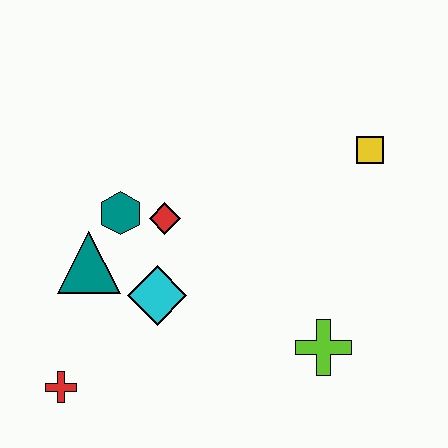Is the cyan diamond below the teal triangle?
Yes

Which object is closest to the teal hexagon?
The red diamond is closest to the teal hexagon.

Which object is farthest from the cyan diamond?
The yellow square is farthest from the cyan diamond.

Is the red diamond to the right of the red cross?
Yes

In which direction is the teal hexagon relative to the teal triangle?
The teal hexagon is above the teal triangle.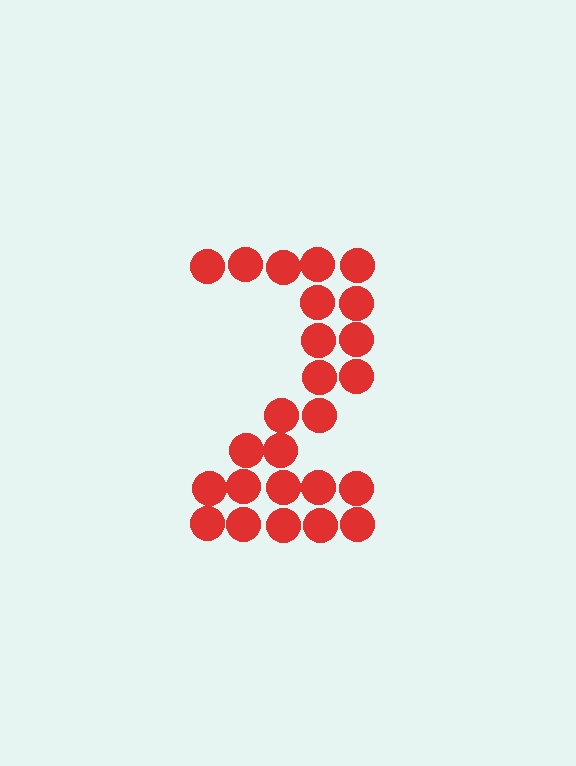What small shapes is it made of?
It is made of small circles.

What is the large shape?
The large shape is the digit 2.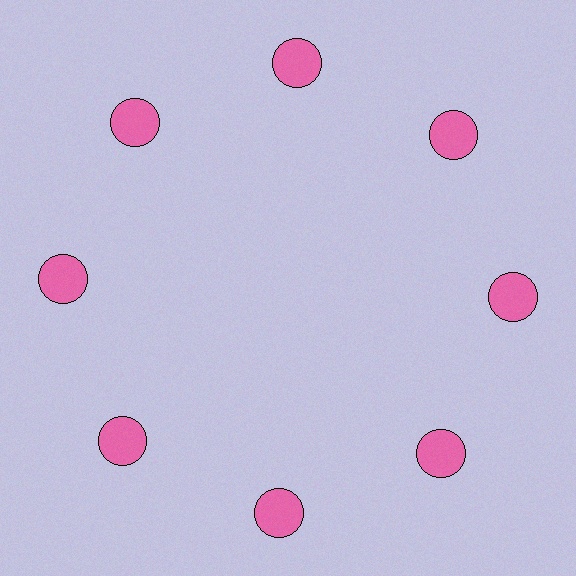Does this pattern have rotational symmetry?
Yes, this pattern has 8-fold rotational symmetry. It looks the same after rotating 45 degrees around the center.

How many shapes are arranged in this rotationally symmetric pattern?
There are 8 shapes, arranged in 8 groups of 1.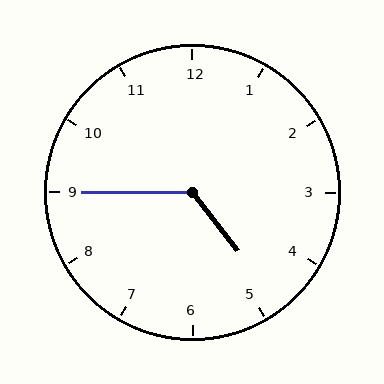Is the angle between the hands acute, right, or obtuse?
It is obtuse.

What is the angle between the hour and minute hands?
Approximately 128 degrees.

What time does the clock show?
4:45.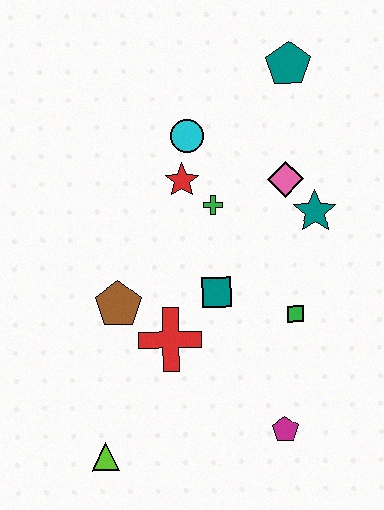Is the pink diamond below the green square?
No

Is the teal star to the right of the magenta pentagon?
Yes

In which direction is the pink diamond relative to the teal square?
The pink diamond is above the teal square.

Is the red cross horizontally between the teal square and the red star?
No